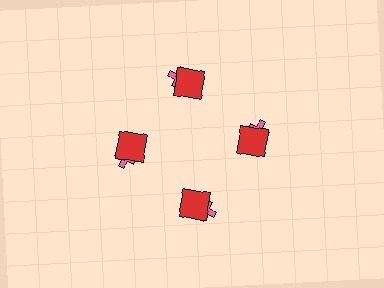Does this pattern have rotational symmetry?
Yes, this pattern has 4-fold rotational symmetry. It looks the same after rotating 90 degrees around the center.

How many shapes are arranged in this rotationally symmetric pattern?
There are 12 shapes, arranged in 4 groups of 3.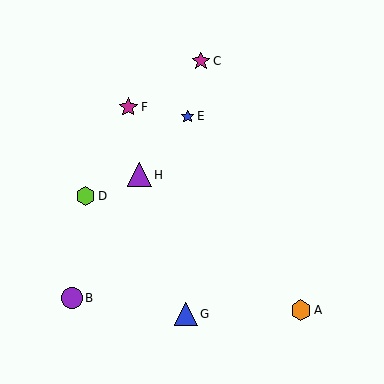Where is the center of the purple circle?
The center of the purple circle is at (72, 298).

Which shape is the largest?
The purple triangle (labeled H) is the largest.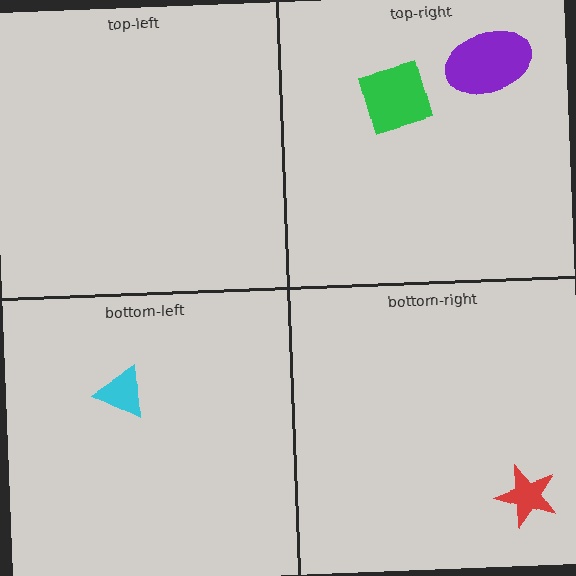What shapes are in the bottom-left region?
The cyan triangle.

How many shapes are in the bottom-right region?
1.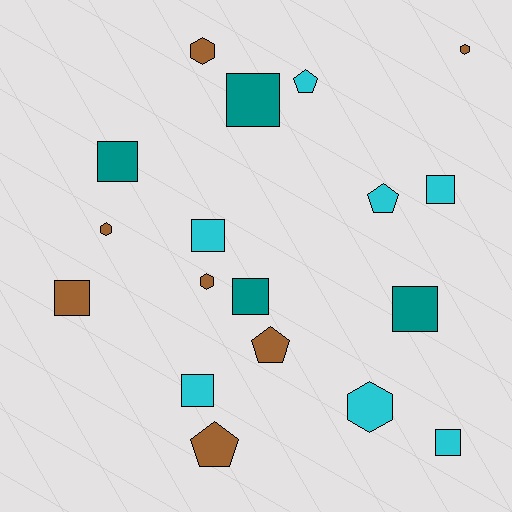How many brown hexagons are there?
There are 4 brown hexagons.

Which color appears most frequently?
Cyan, with 7 objects.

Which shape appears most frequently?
Square, with 9 objects.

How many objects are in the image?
There are 18 objects.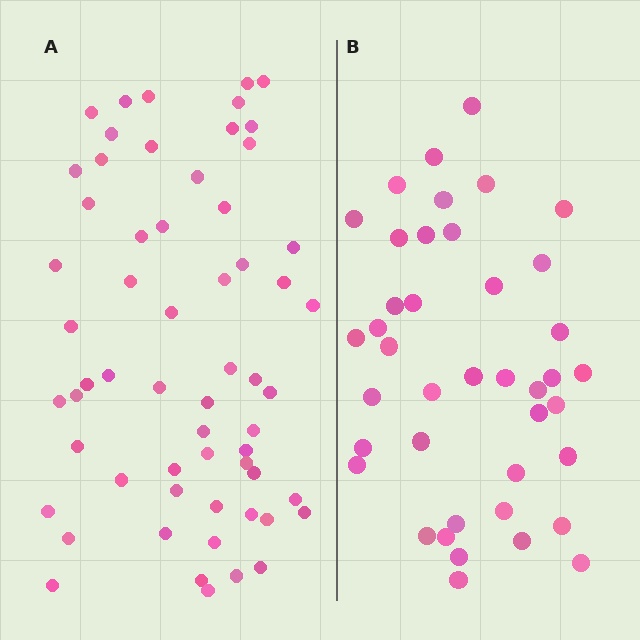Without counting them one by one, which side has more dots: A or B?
Region A (the left region) has more dots.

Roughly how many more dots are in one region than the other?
Region A has approximately 20 more dots than region B.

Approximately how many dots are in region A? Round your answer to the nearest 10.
About 60 dots.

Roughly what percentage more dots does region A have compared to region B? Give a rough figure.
About 45% more.